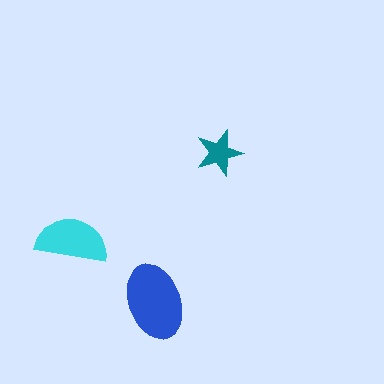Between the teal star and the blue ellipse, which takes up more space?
The blue ellipse.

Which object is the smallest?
The teal star.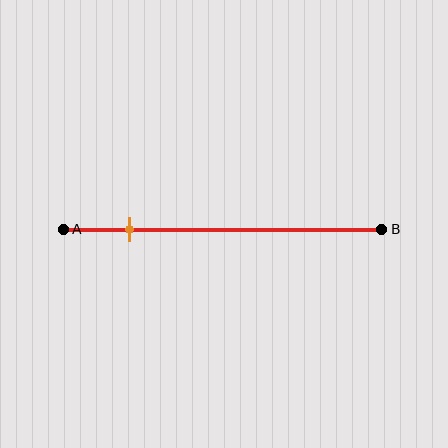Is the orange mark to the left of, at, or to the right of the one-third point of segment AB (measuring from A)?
The orange mark is to the left of the one-third point of segment AB.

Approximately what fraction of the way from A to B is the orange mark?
The orange mark is approximately 20% of the way from A to B.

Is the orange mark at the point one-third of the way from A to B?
No, the mark is at about 20% from A, not at the 33% one-third point.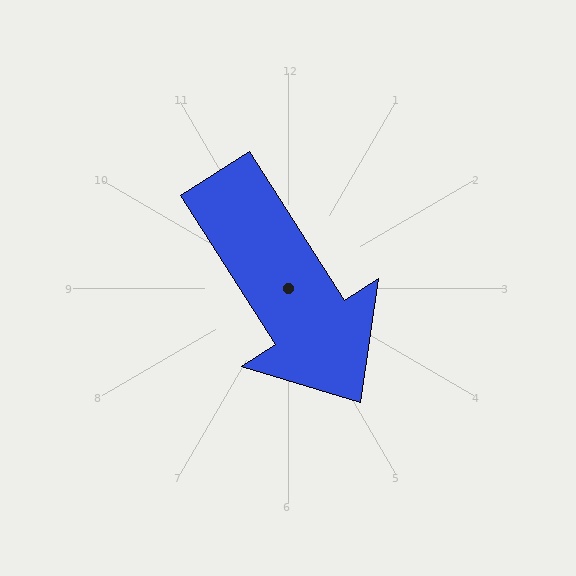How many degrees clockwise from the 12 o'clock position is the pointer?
Approximately 148 degrees.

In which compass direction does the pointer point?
Southeast.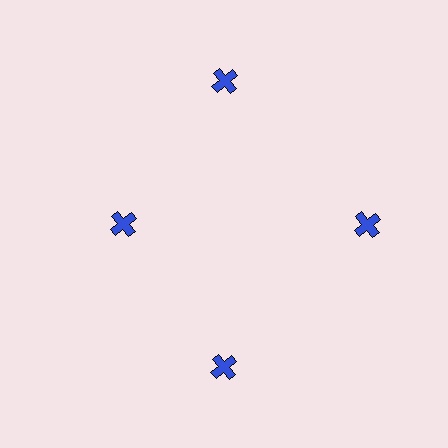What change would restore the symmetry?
The symmetry would be restored by moving it outward, back onto the ring so that all 4 crosses sit at equal angles and equal distance from the center.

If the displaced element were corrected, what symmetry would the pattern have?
It would have 4-fold rotational symmetry — the pattern would map onto itself every 90 degrees.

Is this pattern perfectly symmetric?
No. The 4 blue crosses are arranged in a ring, but one element near the 9 o'clock position is pulled inward toward the center, breaking the 4-fold rotational symmetry.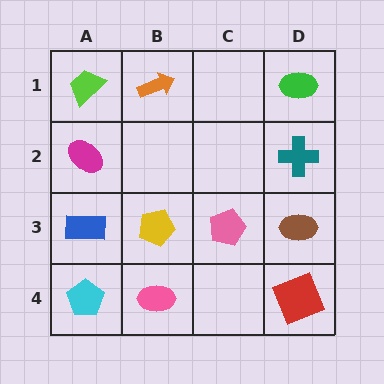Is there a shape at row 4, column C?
No, that cell is empty.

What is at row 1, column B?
An orange arrow.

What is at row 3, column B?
A yellow pentagon.